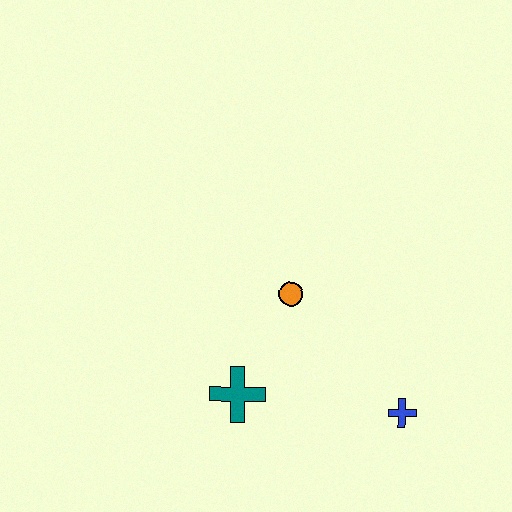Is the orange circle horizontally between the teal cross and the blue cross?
Yes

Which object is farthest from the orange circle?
The blue cross is farthest from the orange circle.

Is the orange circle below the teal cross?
No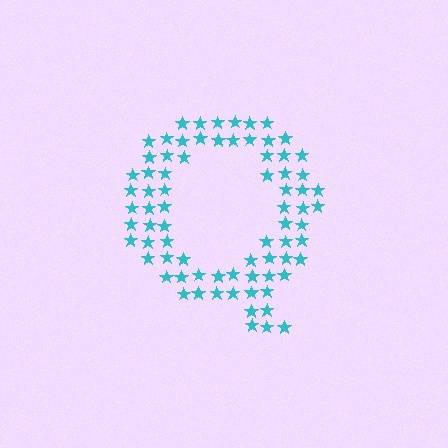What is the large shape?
The large shape is the letter Q.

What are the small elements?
The small elements are stars.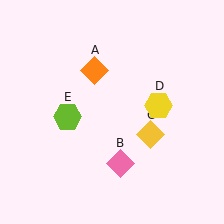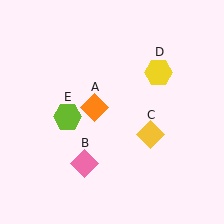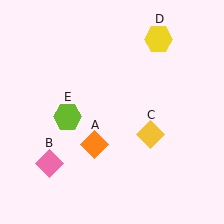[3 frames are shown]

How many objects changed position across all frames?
3 objects changed position: orange diamond (object A), pink diamond (object B), yellow hexagon (object D).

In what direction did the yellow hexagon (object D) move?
The yellow hexagon (object D) moved up.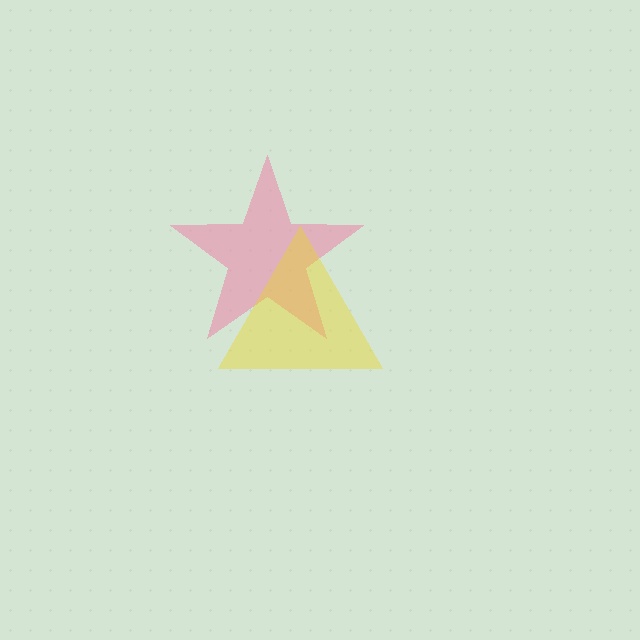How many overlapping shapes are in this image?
There are 2 overlapping shapes in the image.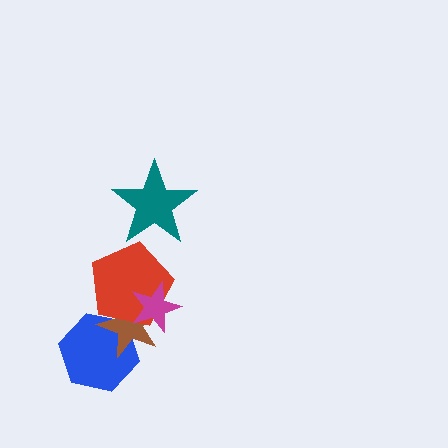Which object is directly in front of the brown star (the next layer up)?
The red pentagon is directly in front of the brown star.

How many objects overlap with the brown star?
3 objects overlap with the brown star.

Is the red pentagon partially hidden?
Yes, it is partially covered by another shape.